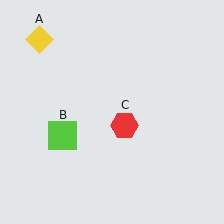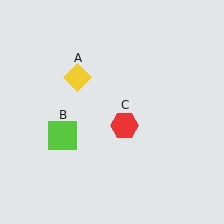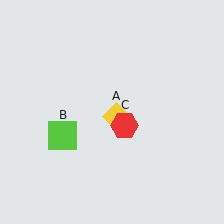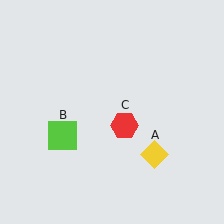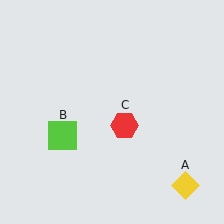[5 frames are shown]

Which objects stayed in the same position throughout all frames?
Lime square (object B) and red hexagon (object C) remained stationary.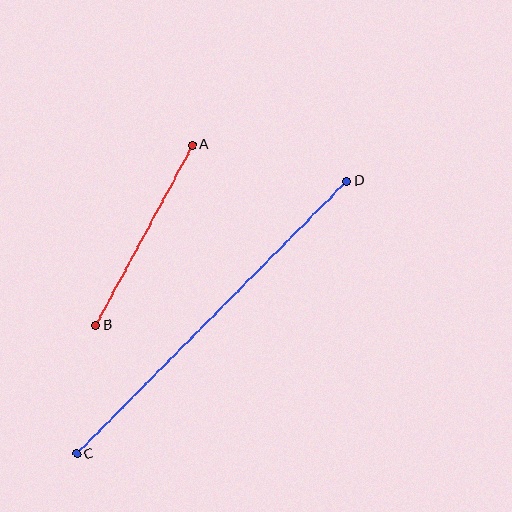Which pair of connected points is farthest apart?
Points C and D are farthest apart.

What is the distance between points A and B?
The distance is approximately 205 pixels.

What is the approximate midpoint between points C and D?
The midpoint is at approximately (212, 318) pixels.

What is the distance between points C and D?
The distance is approximately 383 pixels.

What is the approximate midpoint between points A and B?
The midpoint is at approximately (144, 235) pixels.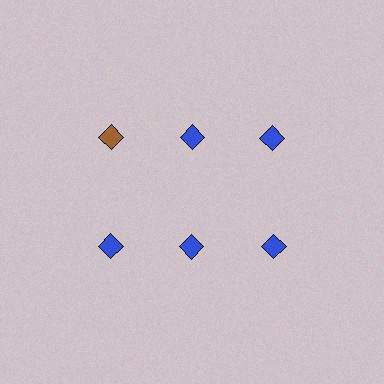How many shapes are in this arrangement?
There are 6 shapes arranged in a grid pattern.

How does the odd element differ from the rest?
It has a different color: brown instead of blue.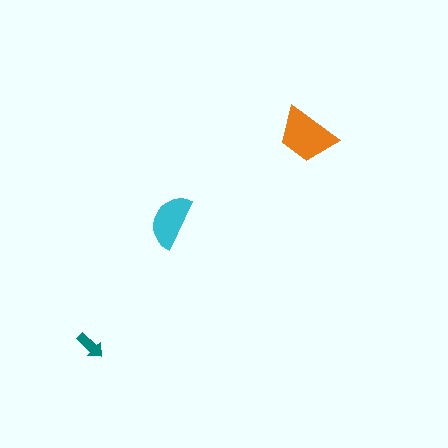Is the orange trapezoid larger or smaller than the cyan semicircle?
Larger.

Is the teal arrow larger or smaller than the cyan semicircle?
Smaller.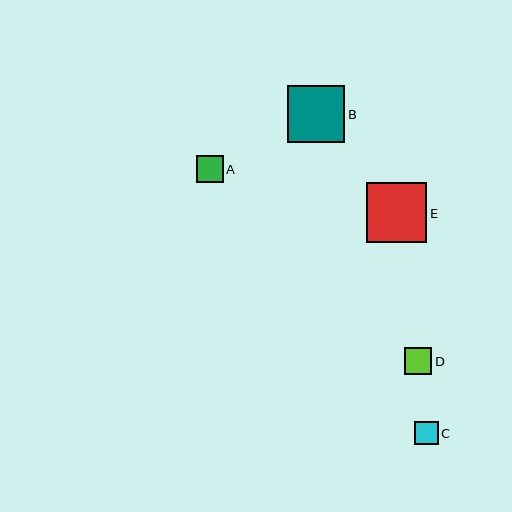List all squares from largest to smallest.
From largest to smallest: E, B, A, D, C.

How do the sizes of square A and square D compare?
Square A and square D are approximately the same size.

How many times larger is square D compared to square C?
Square D is approximately 1.1 times the size of square C.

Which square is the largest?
Square E is the largest with a size of approximately 60 pixels.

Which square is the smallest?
Square C is the smallest with a size of approximately 24 pixels.